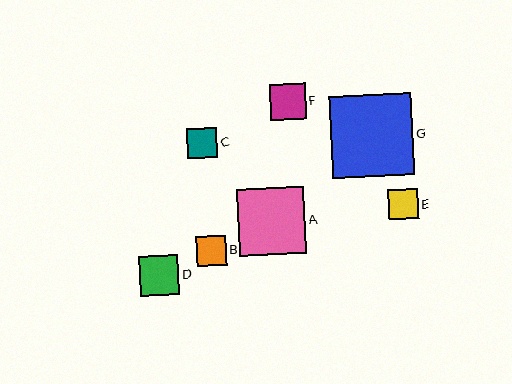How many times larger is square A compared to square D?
Square A is approximately 1.7 times the size of square D.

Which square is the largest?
Square G is the largest with a size of approximately 83 pixels.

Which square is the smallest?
Square B is the smallest with a size of approximately 29 pixels.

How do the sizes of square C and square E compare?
Square C and square E are approximately the same size.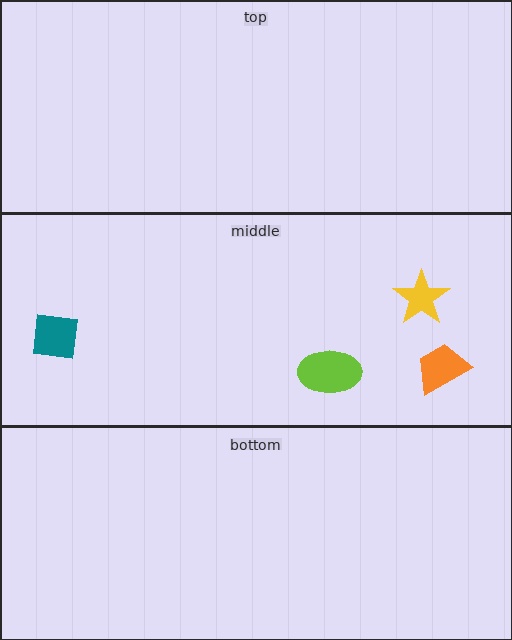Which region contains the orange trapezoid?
The middle region.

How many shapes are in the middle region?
4.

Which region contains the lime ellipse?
The middle region.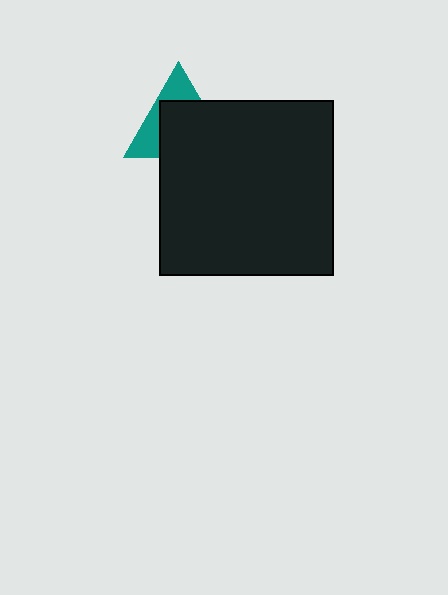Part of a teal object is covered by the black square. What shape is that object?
It is a triangle.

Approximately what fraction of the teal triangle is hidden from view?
Roughly 63% of the teal triangle is hidden behind the black square.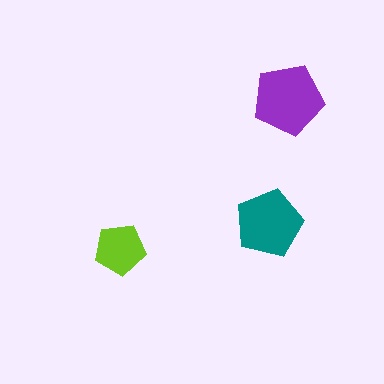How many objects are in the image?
There are 3 objects in the image.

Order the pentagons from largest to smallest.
the purple one, the teal one, the lime one.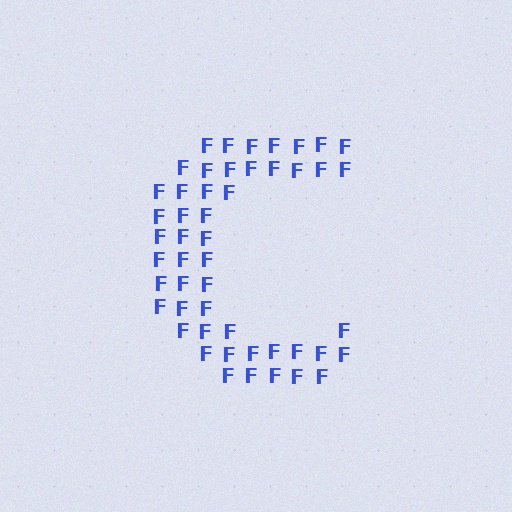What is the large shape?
The large shape is the letter C.